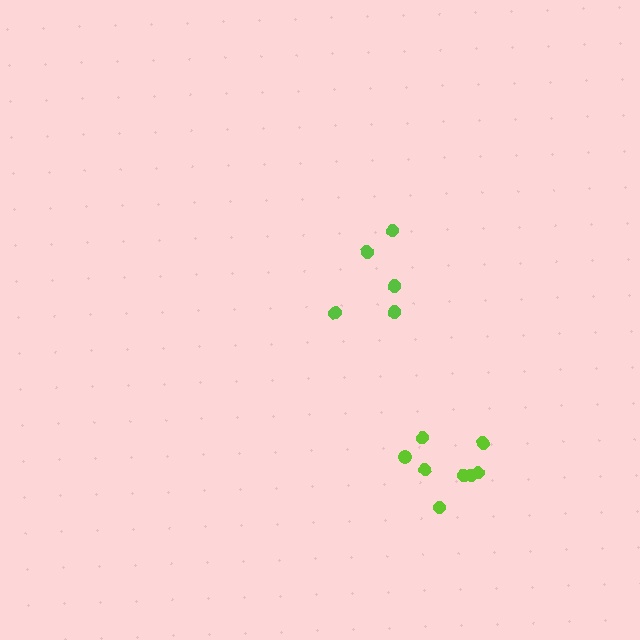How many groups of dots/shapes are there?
There are 2 groups.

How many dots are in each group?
Group 1: 8 dots, Group 2: 5 dots (13 total).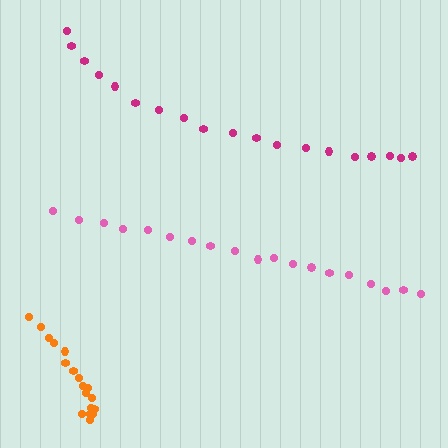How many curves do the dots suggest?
There are 3 distinct paths.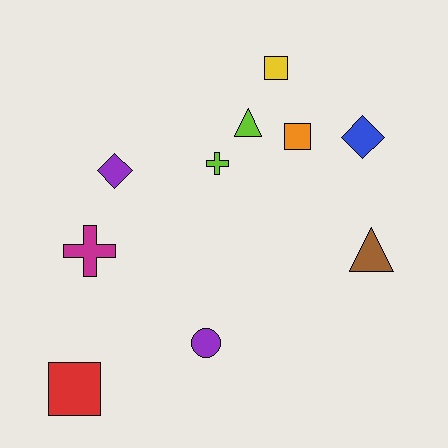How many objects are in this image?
There are 10 objects.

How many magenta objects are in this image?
There is 1 magenta object.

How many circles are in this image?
There is 1 circle.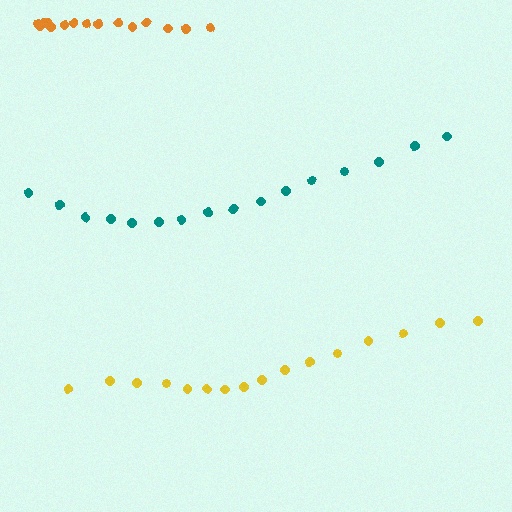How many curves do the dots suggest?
There are 3 distinct paths.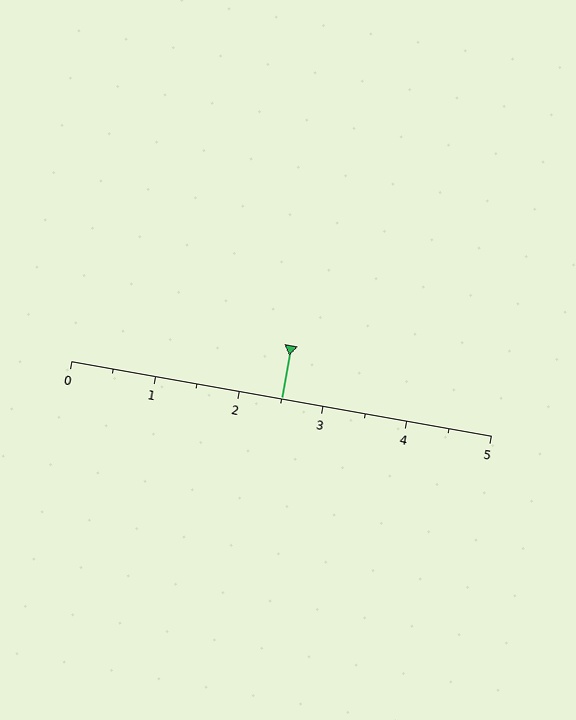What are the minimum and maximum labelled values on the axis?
The axis runs from 0 to 5.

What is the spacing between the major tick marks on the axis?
The major ticks are spaced 1 apart.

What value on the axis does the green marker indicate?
The marker indicates approximately 2.5.